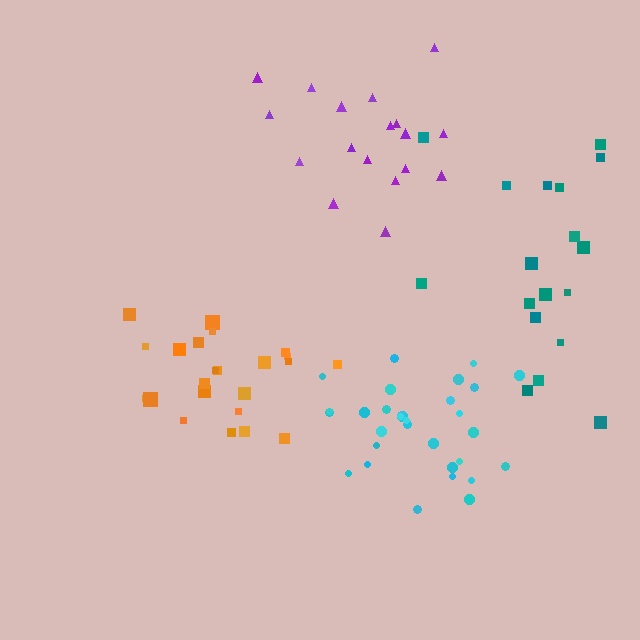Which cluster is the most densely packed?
Cyan.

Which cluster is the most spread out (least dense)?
Teal.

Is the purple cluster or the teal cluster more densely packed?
Purple.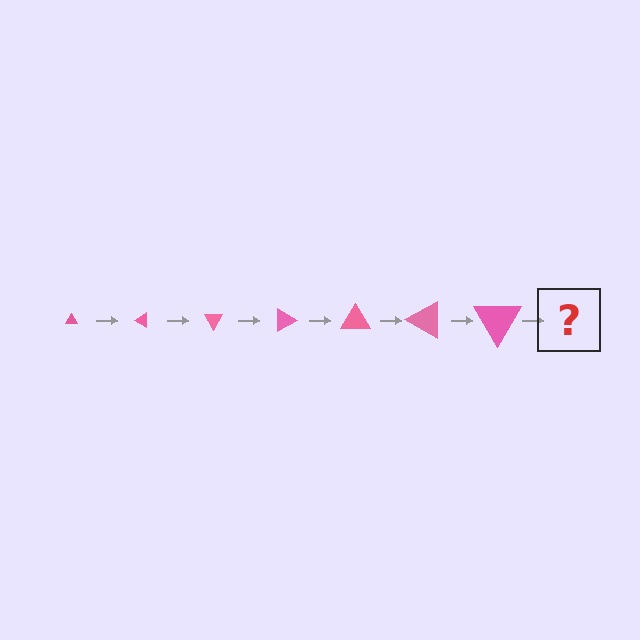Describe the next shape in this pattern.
It should be a triangle, larger than the previous one and rotated 210 degrees from the start.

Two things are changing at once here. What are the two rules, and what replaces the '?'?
The two rules are that the triangle grows larger each step and it rotates 30 degrees each step. The '?' should be a triangle, larger than the previous one and rotated 210 degrees from the start.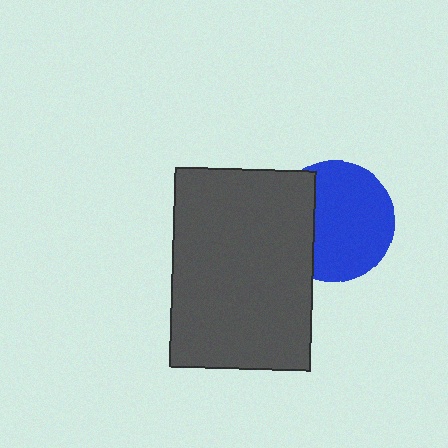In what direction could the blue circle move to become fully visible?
The blue circle could move right. That would shift it out from behind the dark gray rectangle entirely.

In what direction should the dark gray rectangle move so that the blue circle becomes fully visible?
The dark gray rectangle should move left. That is the shortest direction to clear the overlap and leave the blue circle fully visible.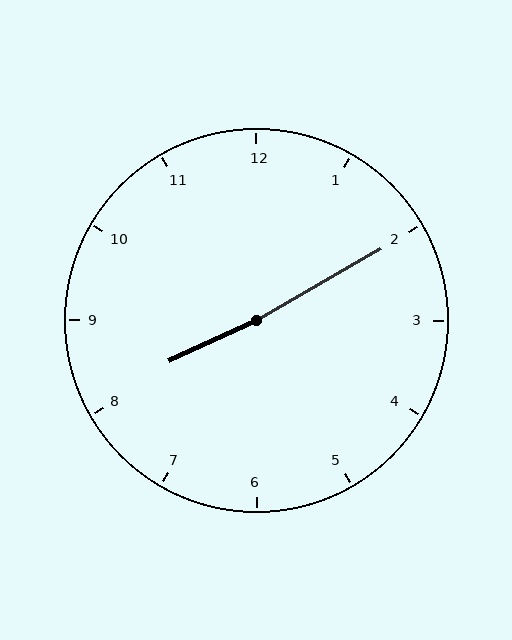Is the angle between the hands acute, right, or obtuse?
It is obtuse.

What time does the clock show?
8:10.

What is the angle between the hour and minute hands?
Approximately 175 degrees.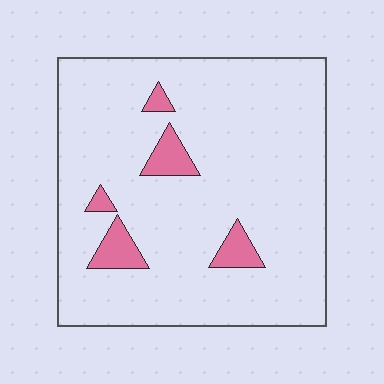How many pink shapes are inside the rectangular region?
5.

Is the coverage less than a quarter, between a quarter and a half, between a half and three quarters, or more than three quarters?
Less than a quarter.